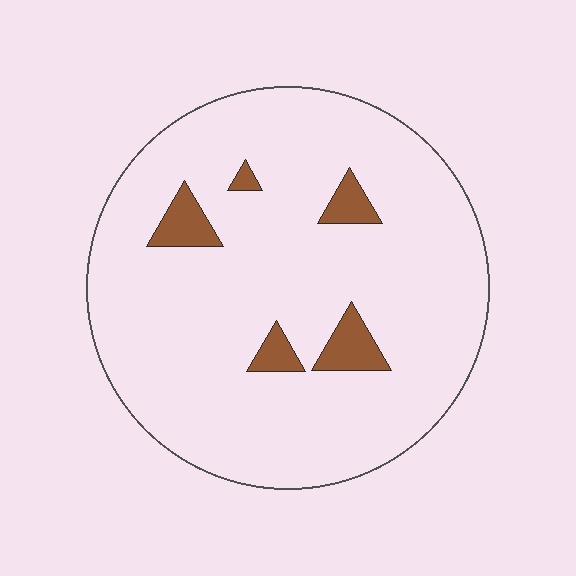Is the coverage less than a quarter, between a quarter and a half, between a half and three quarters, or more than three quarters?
Less than a quarter.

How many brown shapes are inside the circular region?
5.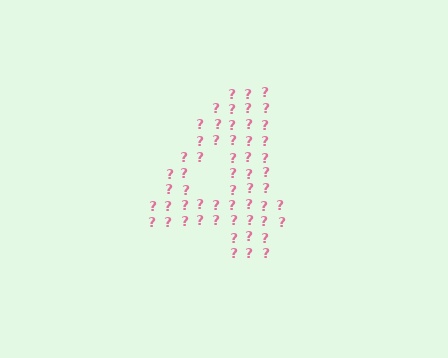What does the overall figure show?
The overall figure shows the digit 4.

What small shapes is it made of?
It is made of small question marks.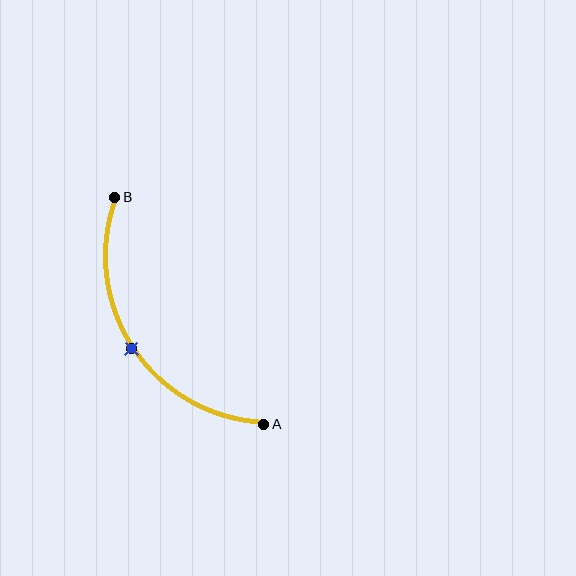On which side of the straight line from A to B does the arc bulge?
The arc bulges to the left of the straight line connecting A and B.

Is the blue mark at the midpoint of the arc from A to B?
Yes. The blue mark lies on the arc at equal arc-length from both A and B — it is the arc midpoint.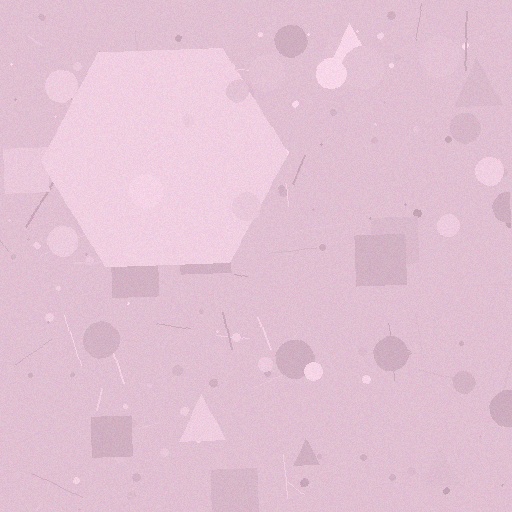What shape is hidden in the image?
A hexagon is hidden in the image.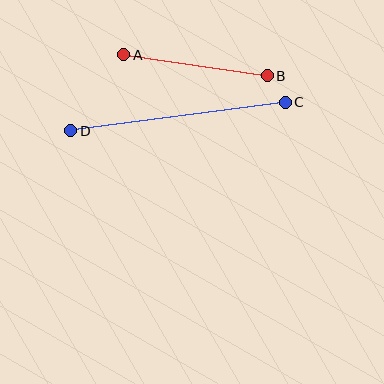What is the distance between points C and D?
The distance is approximately 216 pixels.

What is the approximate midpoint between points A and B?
The midpoint is at approximately (195, 65) pixels.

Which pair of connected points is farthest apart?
Points C and D are farthest apart.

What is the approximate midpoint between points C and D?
The midpoint is at approximately (178, 116) pixels.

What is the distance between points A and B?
The distance is approximately 145 pixels.